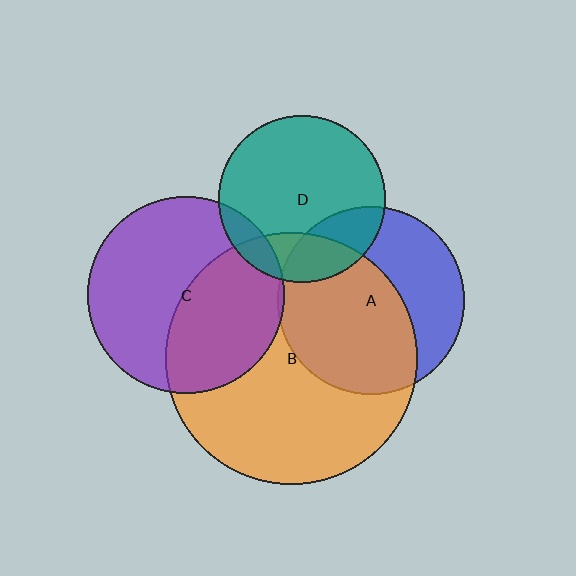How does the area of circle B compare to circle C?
Approximately 1.6 times.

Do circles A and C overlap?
Yes.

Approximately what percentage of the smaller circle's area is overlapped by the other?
Approximately 5%.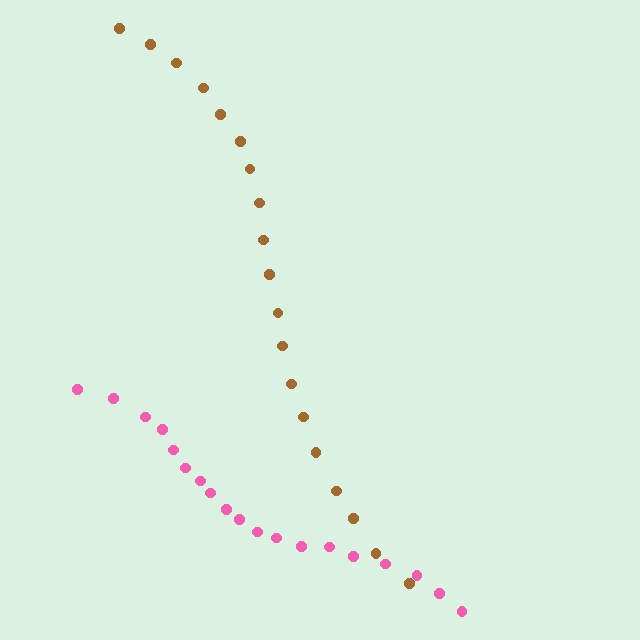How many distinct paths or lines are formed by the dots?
There are 2 distinct paths.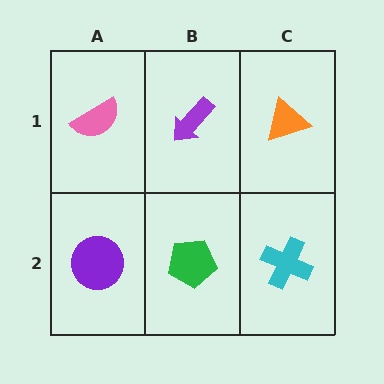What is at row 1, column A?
A pink semicircle.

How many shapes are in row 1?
3 shapes.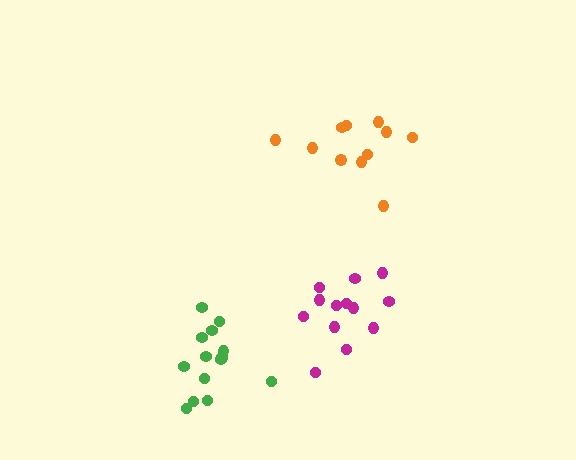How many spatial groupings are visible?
There are 3 spatial groupings.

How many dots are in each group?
Group 1: 13 dots, Group 2: 11 dots, Group 3: 14 dots (38 total).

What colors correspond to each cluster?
The clusters are colored: magenta, orange, green.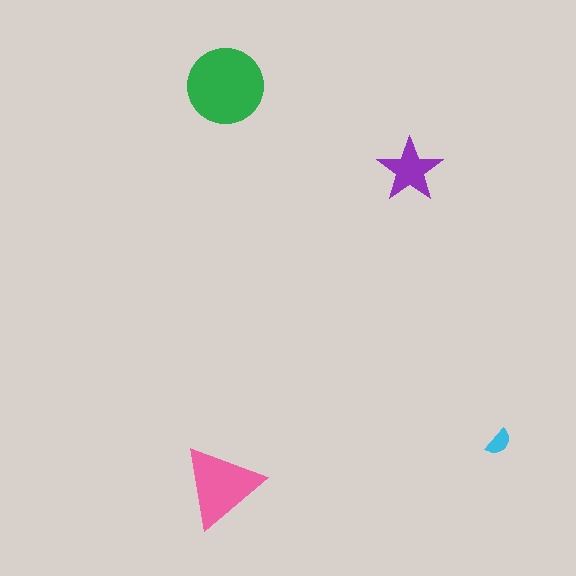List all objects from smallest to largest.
The cyan semicircle, the purple star, the pink triangle, the green circle.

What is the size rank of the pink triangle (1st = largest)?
2nd.